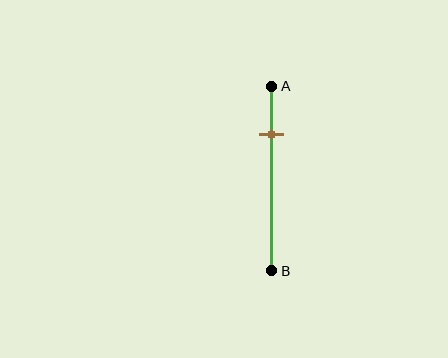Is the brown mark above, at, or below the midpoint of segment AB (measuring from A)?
The brown mark is above the midpoint of segment AB.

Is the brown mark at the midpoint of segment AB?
No, the mark is at about 25% from A, not at the 50% midpoint.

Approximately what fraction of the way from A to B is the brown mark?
The brown mark is approximately 25% of the way from A to B.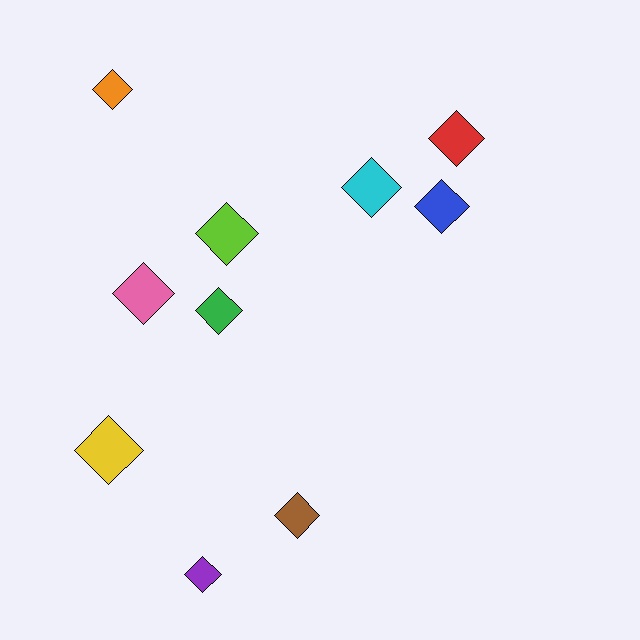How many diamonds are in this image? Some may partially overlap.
There are 10 diamonds.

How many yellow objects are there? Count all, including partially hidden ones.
There is 1 yellow object.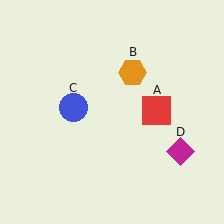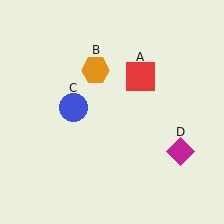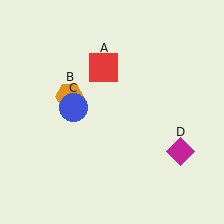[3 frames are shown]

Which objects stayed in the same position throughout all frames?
Blue circle (object C) and magenta diamond (object D) remained stationary.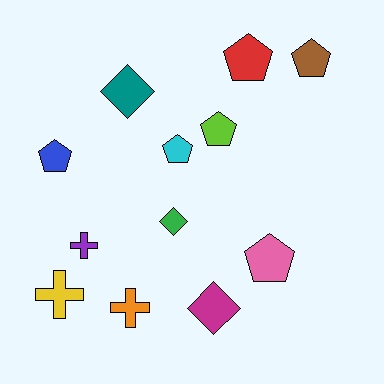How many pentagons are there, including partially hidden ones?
There are 6 pentagons.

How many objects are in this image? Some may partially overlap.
There are 12 objects.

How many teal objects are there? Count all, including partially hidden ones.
There is 1 teal object.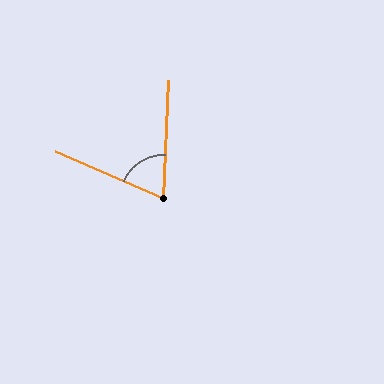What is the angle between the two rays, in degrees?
Approximately 69 degrees.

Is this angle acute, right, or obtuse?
It is acute.